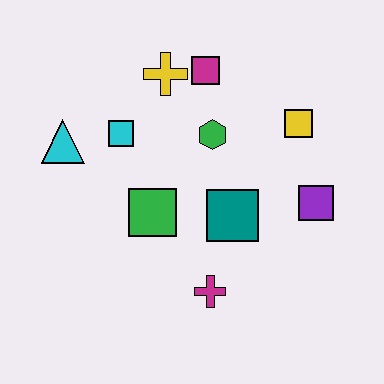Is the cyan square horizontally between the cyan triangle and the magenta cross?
Yes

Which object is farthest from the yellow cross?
The magenta cross is farthest from the yellow cross.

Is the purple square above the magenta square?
No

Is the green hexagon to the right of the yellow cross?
Yes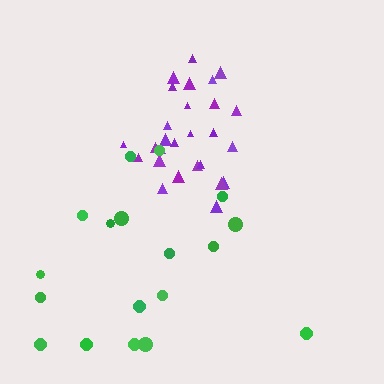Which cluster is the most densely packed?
Purple.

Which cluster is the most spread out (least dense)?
Green.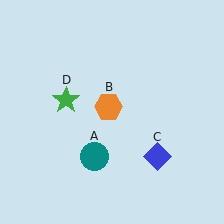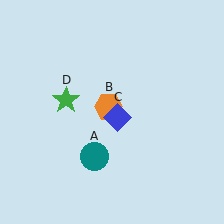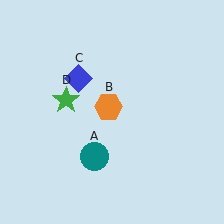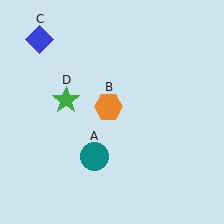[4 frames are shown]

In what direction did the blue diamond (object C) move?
The blue diamond (object C) moved up and to the left.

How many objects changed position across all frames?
1 object changed position: blue diamond (object C).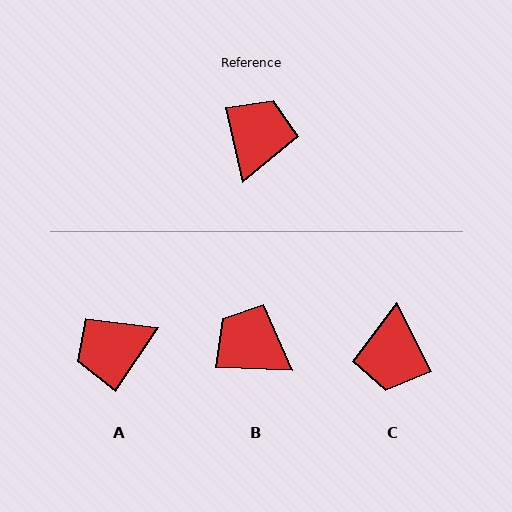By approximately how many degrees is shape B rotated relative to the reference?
Approximately 75 degrees counter-clockwise.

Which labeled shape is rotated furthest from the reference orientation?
C, about 166 degrees away.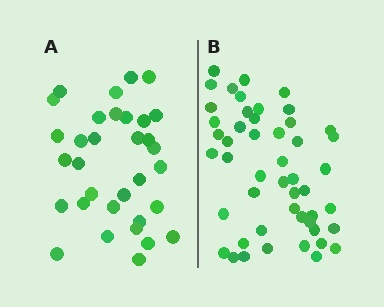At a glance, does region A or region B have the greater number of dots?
Region B (the right region) has more dots.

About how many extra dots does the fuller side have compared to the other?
Region B has approximately 15 more dots than region A.